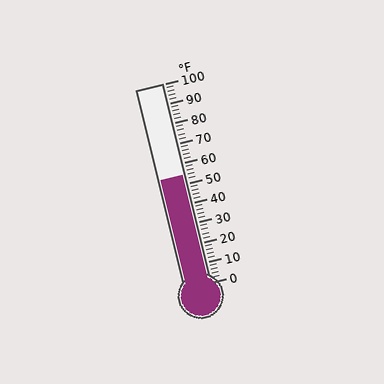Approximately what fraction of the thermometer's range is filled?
The thermometer is filled to approximately 55% of its range.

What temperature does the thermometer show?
The thermometer shows approximately 54°F.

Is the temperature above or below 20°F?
The temperature is above 20°F.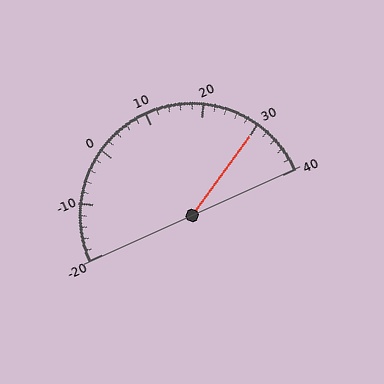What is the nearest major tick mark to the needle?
The nearest major tick mark is 30.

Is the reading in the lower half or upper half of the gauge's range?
The reading is in the upper half of the range (-20 to 40).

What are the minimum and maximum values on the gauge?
The gauge ranges from -20 to 40.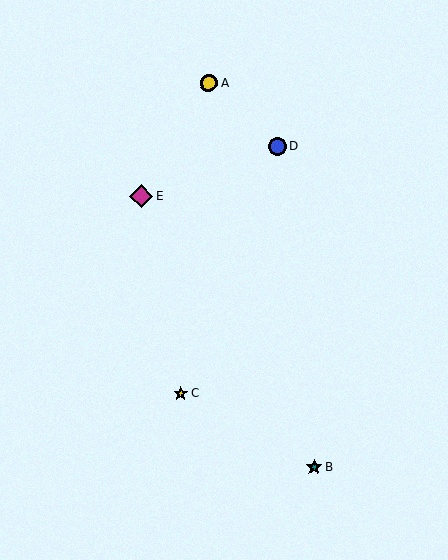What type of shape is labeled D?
Shape D is a blue circle.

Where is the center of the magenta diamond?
The center of the magenta diamond is at (141, 196).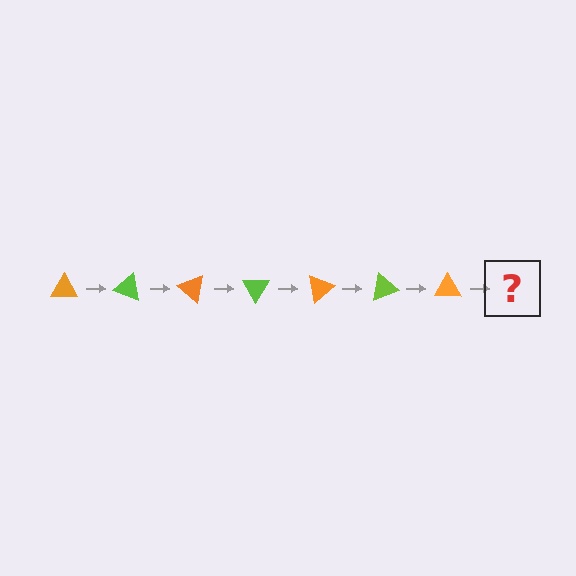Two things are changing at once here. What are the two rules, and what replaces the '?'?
The two rules are that it rotates 20 degrees each step and the color cycles through orange and lime. The '?' should be a lime triangle, rotated 140 degrees from the start.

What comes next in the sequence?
The next element should be a lime triangle, rotated 140 degrees from the start.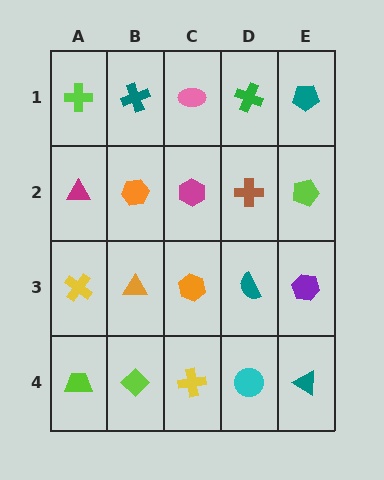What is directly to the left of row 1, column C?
A teal cross.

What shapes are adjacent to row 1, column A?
A magenta triangle (row 2, column A), a teal cross (row 1, column B).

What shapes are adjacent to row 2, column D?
A green cross (row 1, column D), a teal semicircle (row 3, column D), a magenta hexagon (row 2, column C), a lime pentagon (row 2, column E).